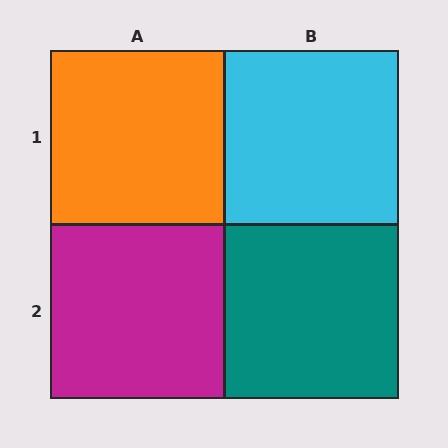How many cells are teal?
1 cell is teal.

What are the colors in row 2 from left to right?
Magenta, teal.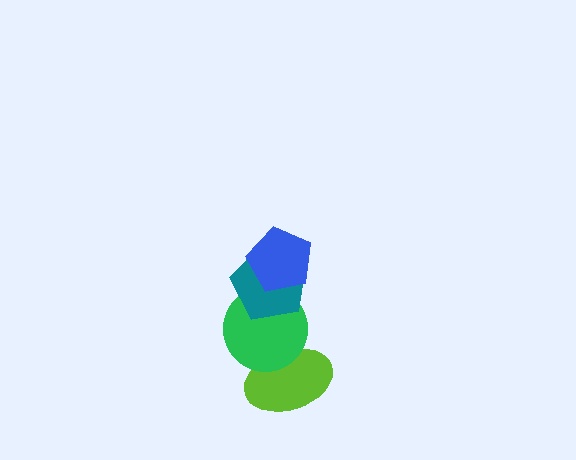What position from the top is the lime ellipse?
The lime ellipse is 4th from the top.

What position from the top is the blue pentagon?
The blue pentagon is 1st from the top.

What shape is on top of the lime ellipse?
The green circle is on top of the lime ellipse.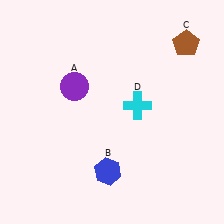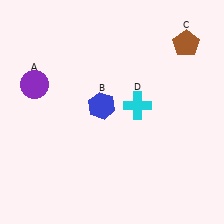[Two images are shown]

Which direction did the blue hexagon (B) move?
The blue hexagon (B) moved up.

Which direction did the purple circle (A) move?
The purple circle (A) moved left.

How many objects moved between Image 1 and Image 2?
2 objects moved between the two images.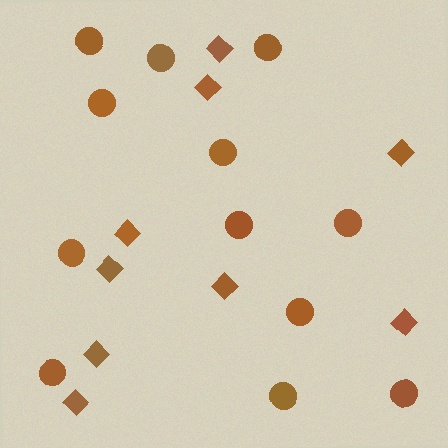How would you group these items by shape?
There are 2 groups: one group of circles (12) and one group of diamonds (9).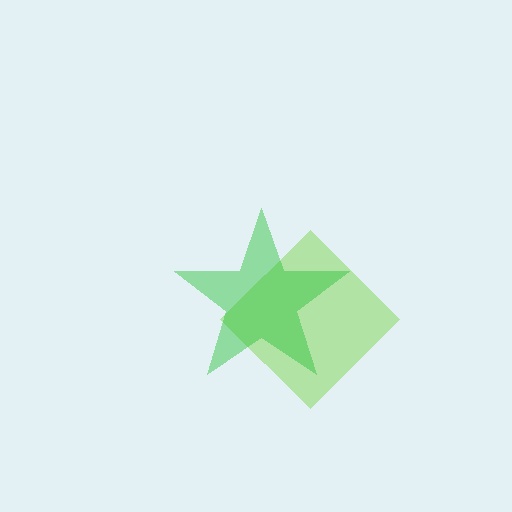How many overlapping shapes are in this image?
There are 2 overlapping shapes in the image.